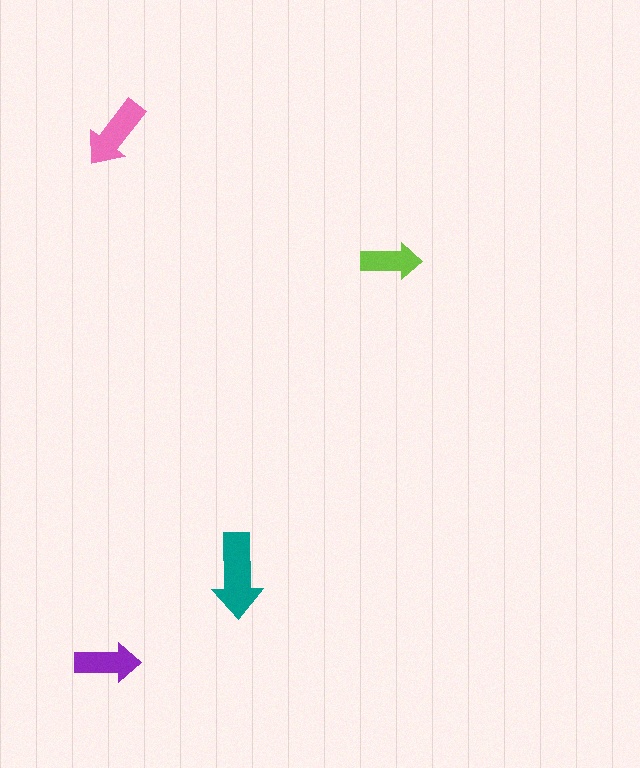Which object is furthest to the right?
The lime arrow is rightmost.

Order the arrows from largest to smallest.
the teal one, the pink one, the purple one, the lime one.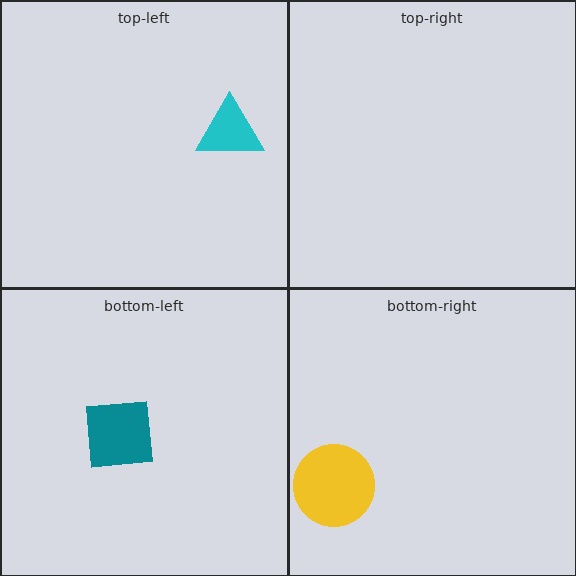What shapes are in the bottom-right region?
The yellow circle.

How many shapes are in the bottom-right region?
1.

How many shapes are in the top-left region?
1.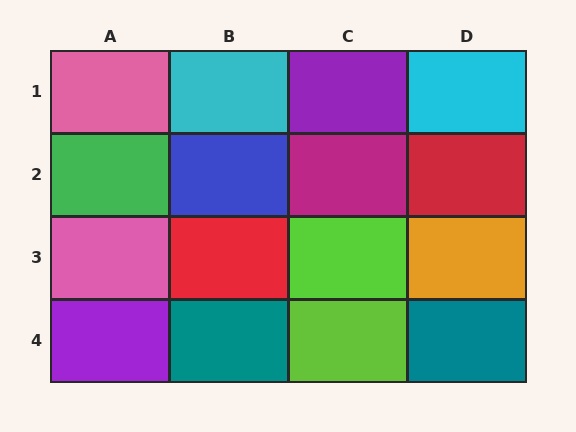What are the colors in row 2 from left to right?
Green, blue, magenta, red.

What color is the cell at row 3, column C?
Lime.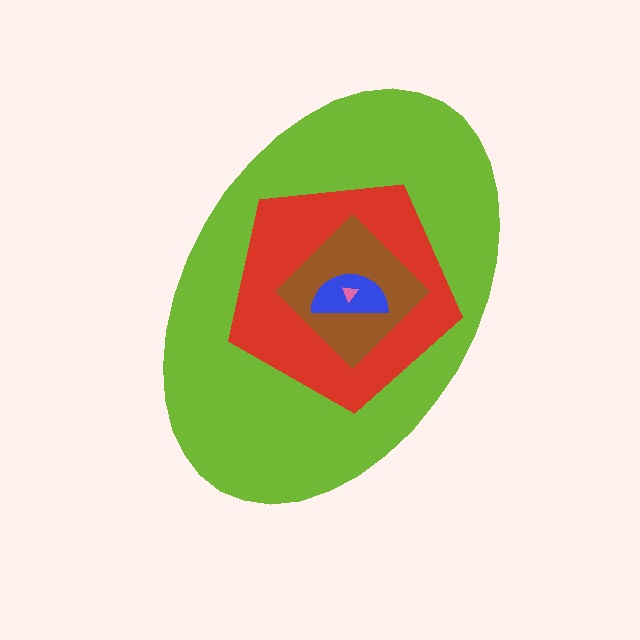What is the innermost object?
The pink triangle.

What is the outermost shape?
The lime ellipse.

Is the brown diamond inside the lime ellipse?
Yes.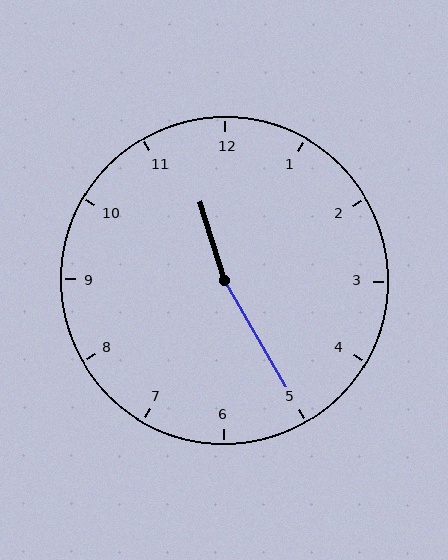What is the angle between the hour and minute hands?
Approximately 168 degrees.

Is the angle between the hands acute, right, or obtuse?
It is obtuse.